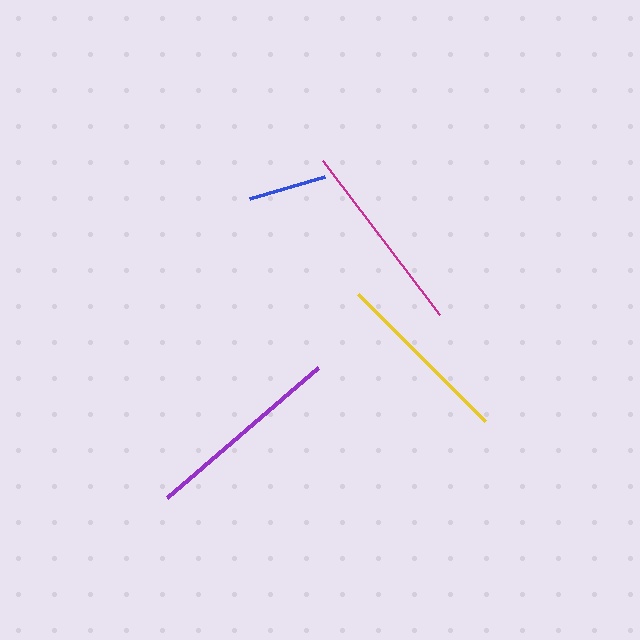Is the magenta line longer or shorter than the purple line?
The purple line is longer than the magenta line.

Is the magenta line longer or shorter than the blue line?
The magenta line is longer than the blue line.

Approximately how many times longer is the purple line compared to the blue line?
The purple line is approximately 2.5 times the length of the blue line.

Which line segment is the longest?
The purple line is the longest at approximately 199 pixels.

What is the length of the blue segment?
The blue segment is approximately 79 pixels long.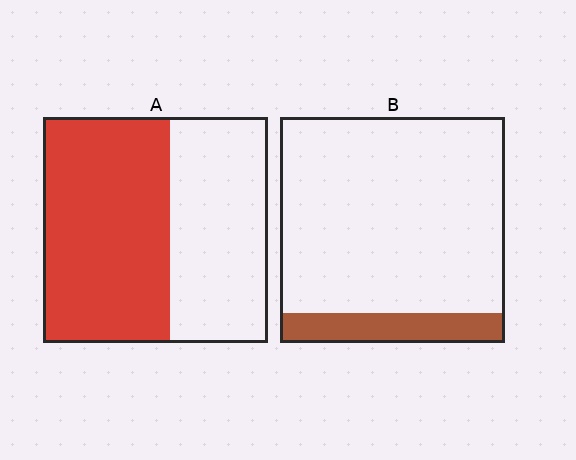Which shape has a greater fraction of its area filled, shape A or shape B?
Shape A.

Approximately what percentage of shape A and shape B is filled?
A is approximately 55% and B is approximately 15%.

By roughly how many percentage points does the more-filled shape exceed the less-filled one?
By roughly 45 percentage points (A over B).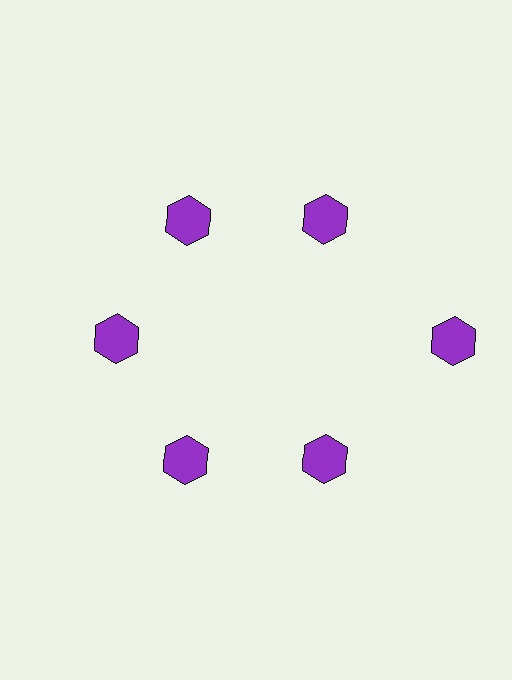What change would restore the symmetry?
The symmetry would be restored by moving it inward, back onto the ring so that all 6 hexagons sit at equal angles and equal distance from the center.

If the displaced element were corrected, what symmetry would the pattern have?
It would have 6-fold rotational symmetry — the pattern would map onto itself every 60 degrees.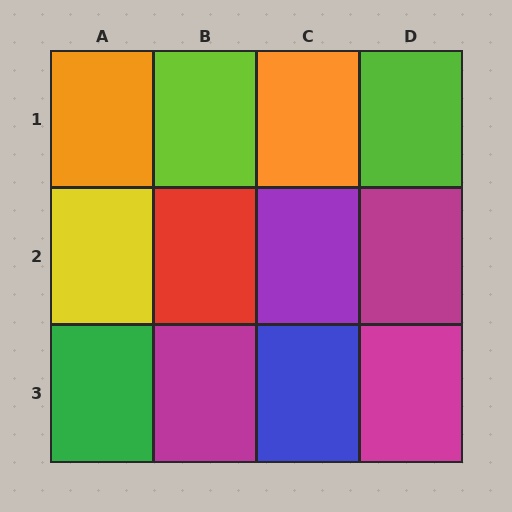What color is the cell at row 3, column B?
Magenta.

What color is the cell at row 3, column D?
Magenta.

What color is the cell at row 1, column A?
Orange.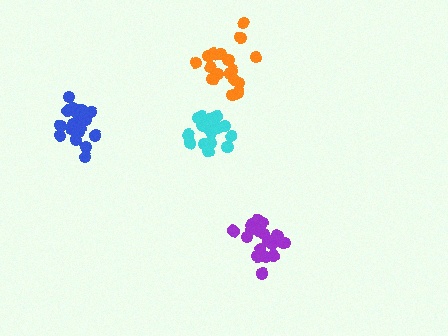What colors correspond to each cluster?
The clusters are colored: cyan, blue, purple, orange.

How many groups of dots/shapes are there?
There are 4 groups.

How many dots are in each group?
Group 1: 17 dots, Group 2: 20 dots, Group 3: 18 dots, Group 4: 17 dots (72 total).